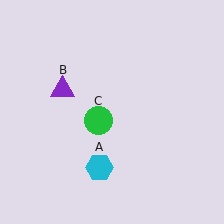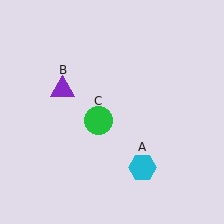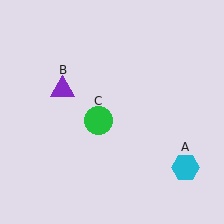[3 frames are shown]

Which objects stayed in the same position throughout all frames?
Purple triangle (object B) and green circle (object C) remained stationary.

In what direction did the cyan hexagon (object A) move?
The cyan hexagon (object A) moved right.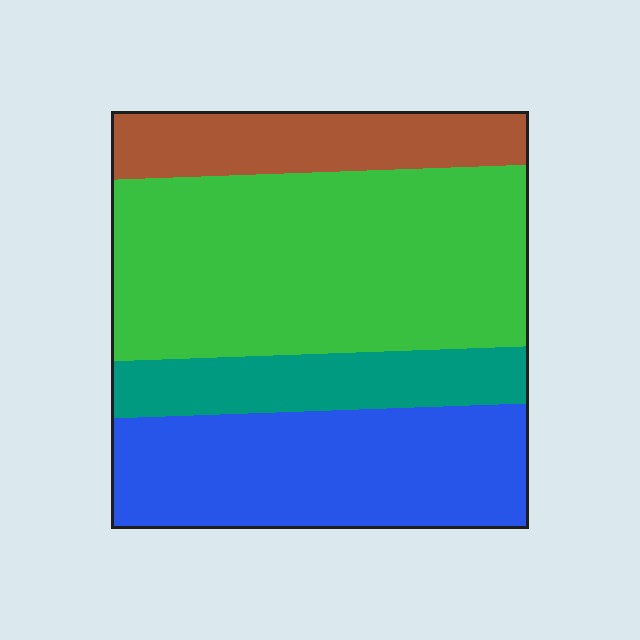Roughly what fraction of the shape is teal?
Teal covers 14% of the shape.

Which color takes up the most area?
Green, at roughly 45%.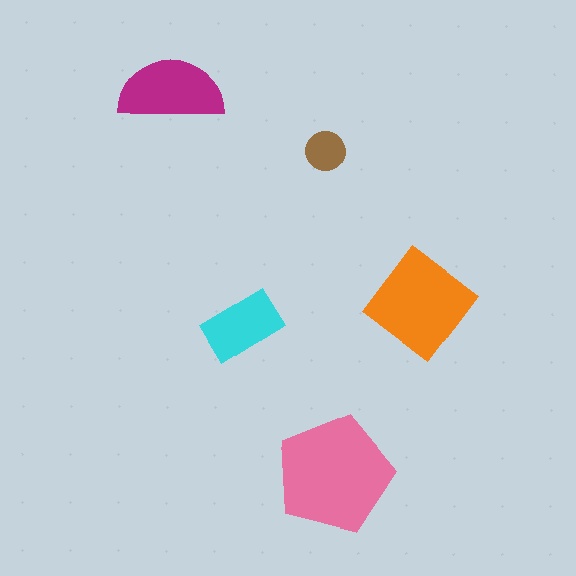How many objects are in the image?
There are 5 objects in the image.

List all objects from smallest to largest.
The brown circle, the cyan rectangle, the magenta semicircle, the orange diamond, the pink pentagon.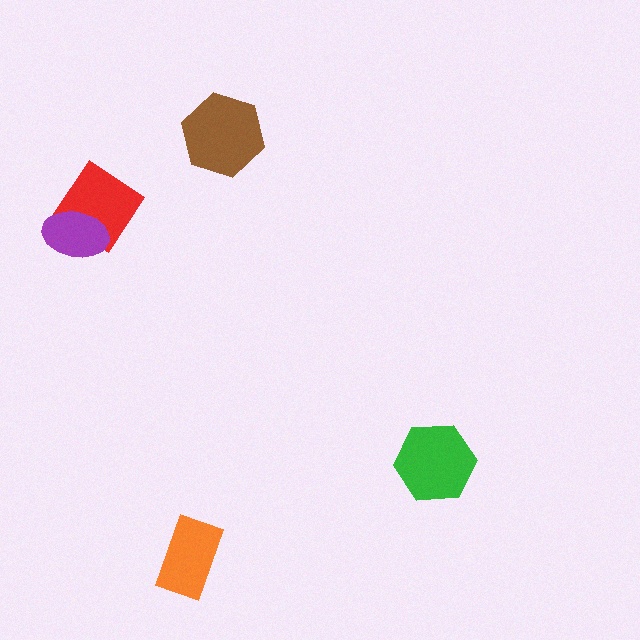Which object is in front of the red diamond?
The purple ellipse is in front of the red diamond.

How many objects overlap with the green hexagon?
0 objects overlap with the green hexagon.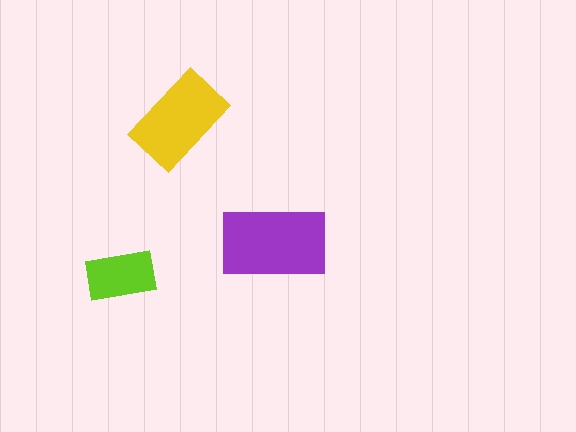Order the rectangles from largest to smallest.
the purple one, the yellow one, the lime one.